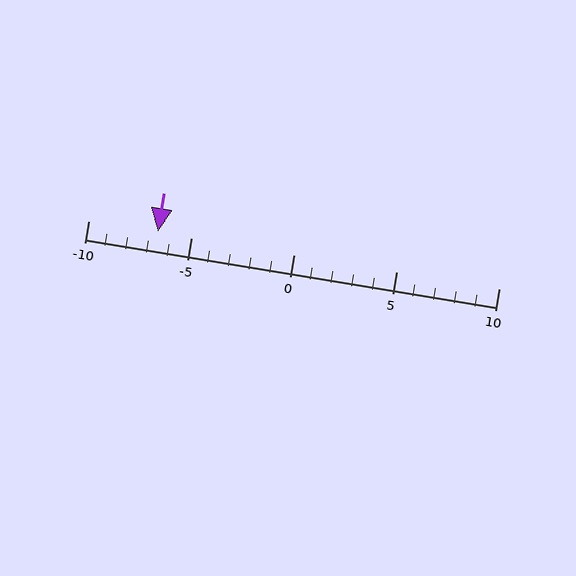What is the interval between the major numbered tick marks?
The major tick marks are spaced 5 units apart.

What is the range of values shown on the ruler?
The ruler shows values from -10 to 10.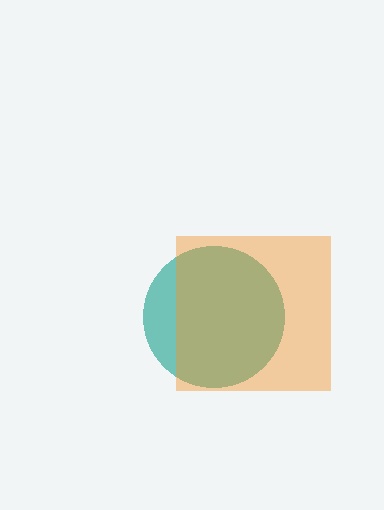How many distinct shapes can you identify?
There are 2 distinct shapes: a teal circle, an orange square.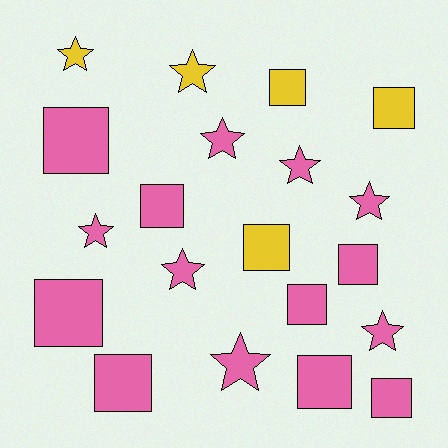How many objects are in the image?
There are 20 objects.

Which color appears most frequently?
Pink, with 15 objects.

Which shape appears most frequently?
Square, with 11 objects.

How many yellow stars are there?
There are 2 yellow stars.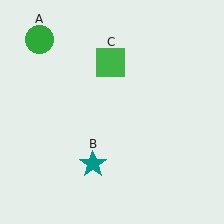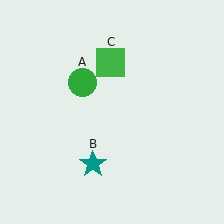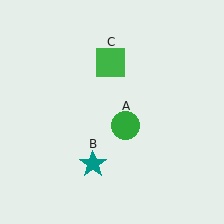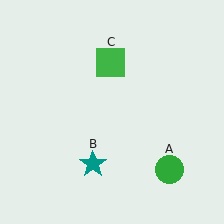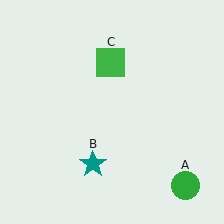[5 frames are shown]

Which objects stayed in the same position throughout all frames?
Teal star (object B) and green square (object C) remained stationary.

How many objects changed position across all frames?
1 object changed position: green circle (object A).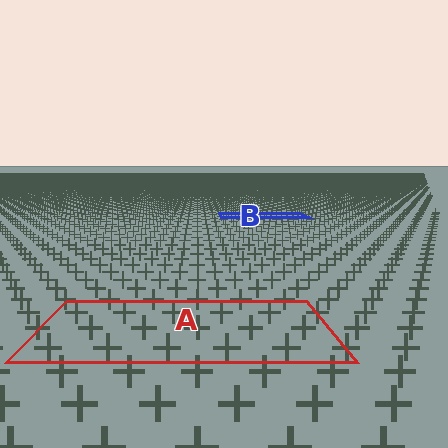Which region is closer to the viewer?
Region A is closer. The texture elements there are larger and more spread out.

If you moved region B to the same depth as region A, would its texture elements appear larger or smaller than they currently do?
They would appear larger. At a closer depth, the same texture elements are projected at a bigger on-screen size.